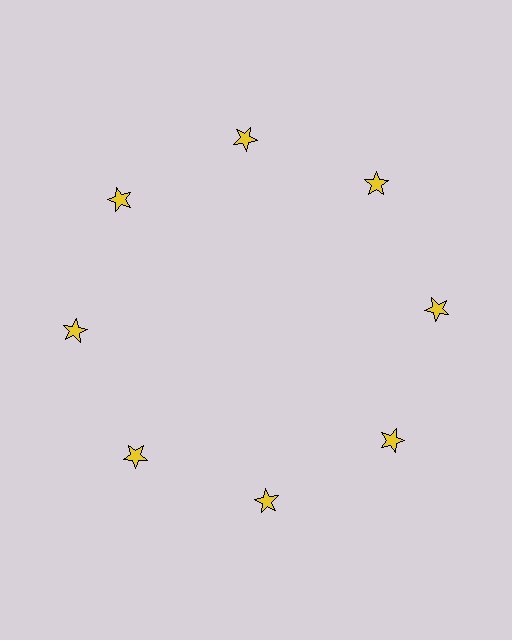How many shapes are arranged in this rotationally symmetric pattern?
There are 8 shapes, arranged in 8 groups of 1.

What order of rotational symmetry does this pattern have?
This pattern has 8-fold rotational symmetry.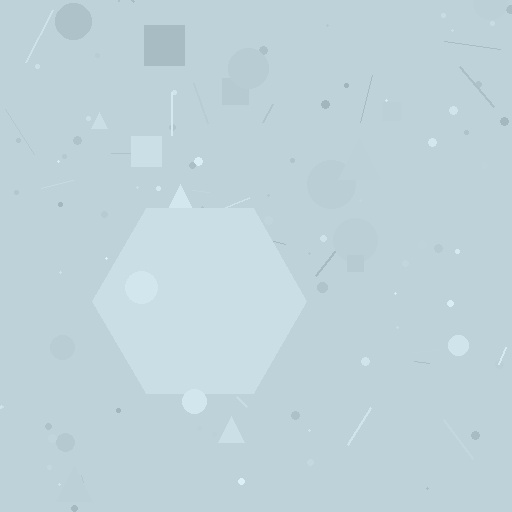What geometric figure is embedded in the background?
A hexagon is embedded in the background.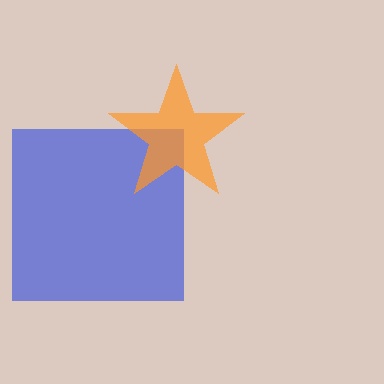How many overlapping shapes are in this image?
There are 2 overlapping shapes in the image.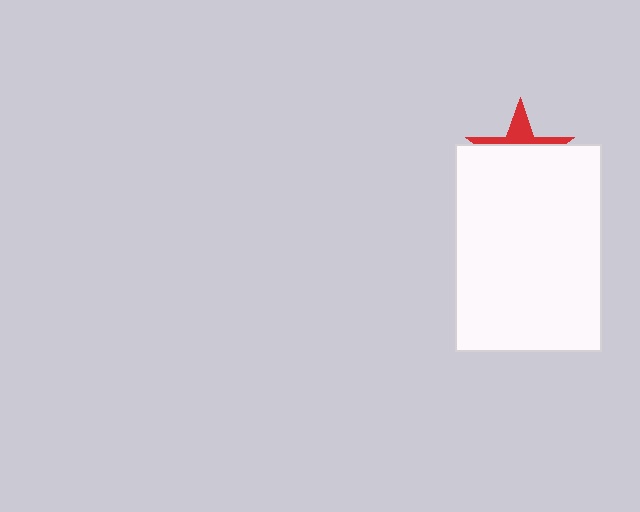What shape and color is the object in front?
The object in front is a white rectangle.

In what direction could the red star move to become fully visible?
The red star could move up. That would shift it out from behind the white rectangle entirely.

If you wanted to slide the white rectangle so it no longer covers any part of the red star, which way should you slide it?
Slide it down — that is the most direct way to separate the two shapes.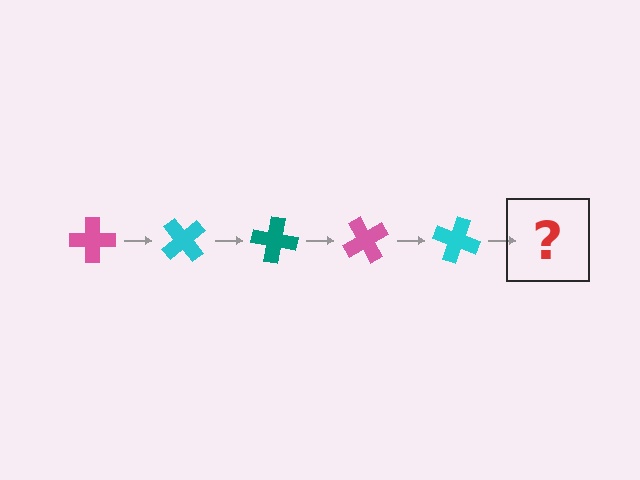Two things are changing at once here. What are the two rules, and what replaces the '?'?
The two rules are that it rotates 50 degrees each step and the color cycles through pink, cyan, and teal. The '?' should be a teal cross, rotated 250 degrees from the start.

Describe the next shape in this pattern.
It should be a teal cross, rotated 250 degrees from the start.